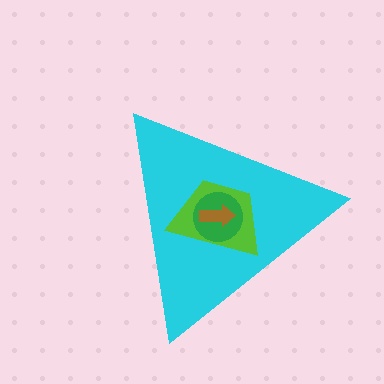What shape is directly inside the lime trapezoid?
The green circle.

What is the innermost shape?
The brown arrow.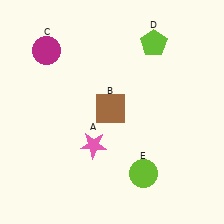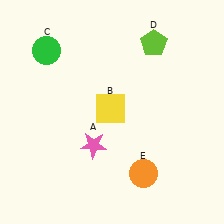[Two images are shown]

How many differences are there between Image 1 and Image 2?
There are 3 differences between the two images.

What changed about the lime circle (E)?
In Image 1, E is lime. In Image 2, it changed to orange.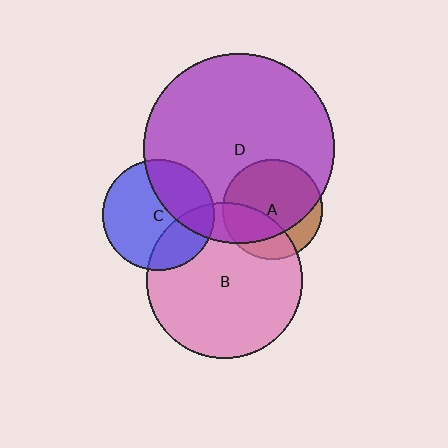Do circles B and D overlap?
Yes.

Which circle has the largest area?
Circle D (purple).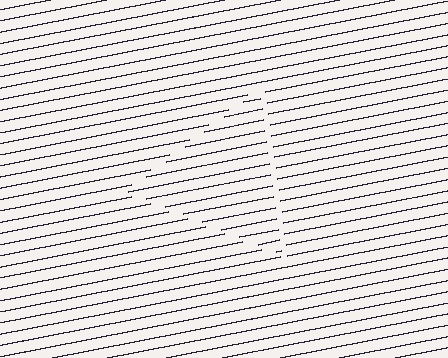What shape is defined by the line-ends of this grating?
An illusory triangle. The interior of the shape contains the same grating, shifted by half a period — the contour is defined by the phase discontinuity where line-ends from the inner and outer gratings abut.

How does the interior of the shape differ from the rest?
The interior of the shape contains the same grating, shifted by half a period — the contour is defined by the phase discontinuity where line-ends from the inner and outer gratings abut.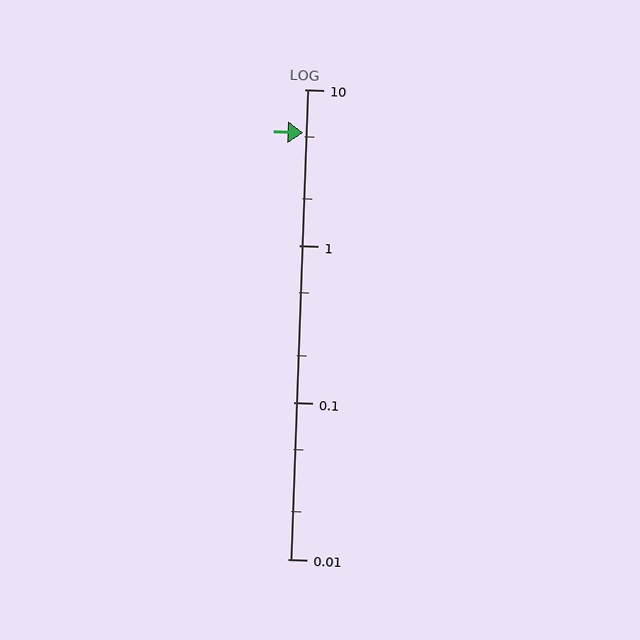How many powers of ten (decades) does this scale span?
The scale spans 3 decades, from 0.01 to 10.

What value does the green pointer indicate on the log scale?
The pointer indicates approximately 5.3.